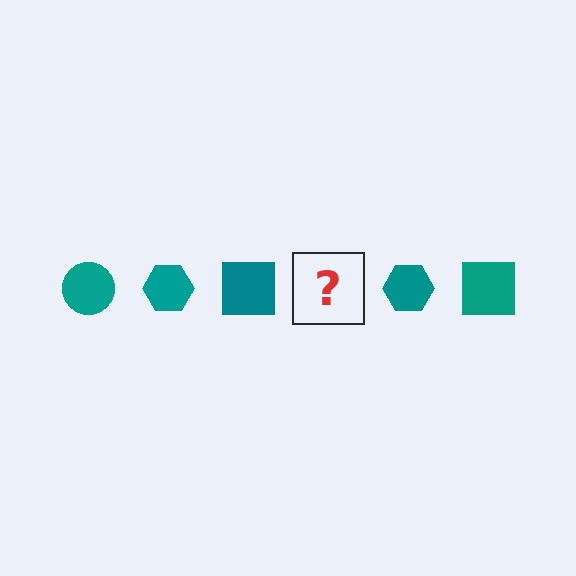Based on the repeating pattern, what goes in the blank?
The blank should be a teal circle.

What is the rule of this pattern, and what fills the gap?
The rule is that the pattern cycles through circle, hexagon, square shapes in teal. The gap should be filled with a teal circle.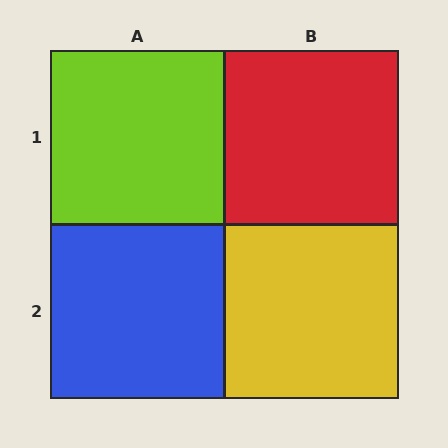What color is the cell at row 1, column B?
Red.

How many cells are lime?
1 cell is lime.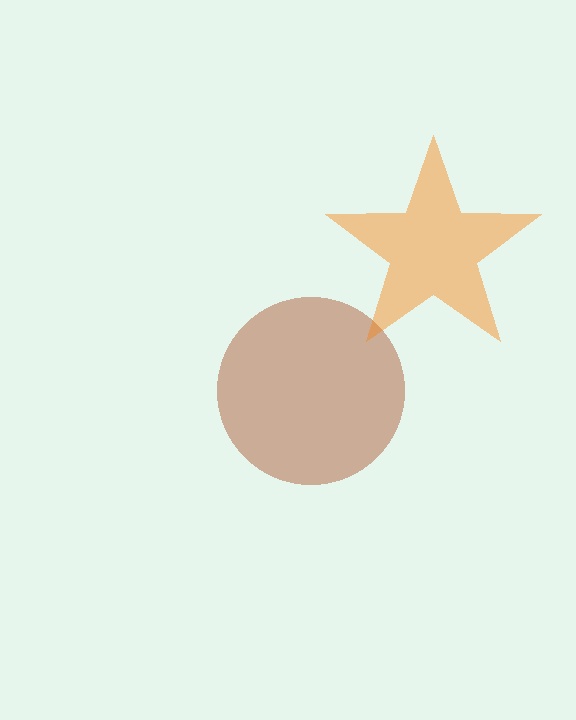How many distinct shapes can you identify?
There are 2 distinct shapes: a brown circle, an orange star.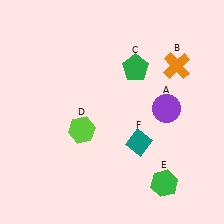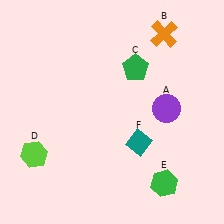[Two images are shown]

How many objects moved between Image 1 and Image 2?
2 objects moved between the two images.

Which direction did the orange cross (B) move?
The orange cross (B) moved up.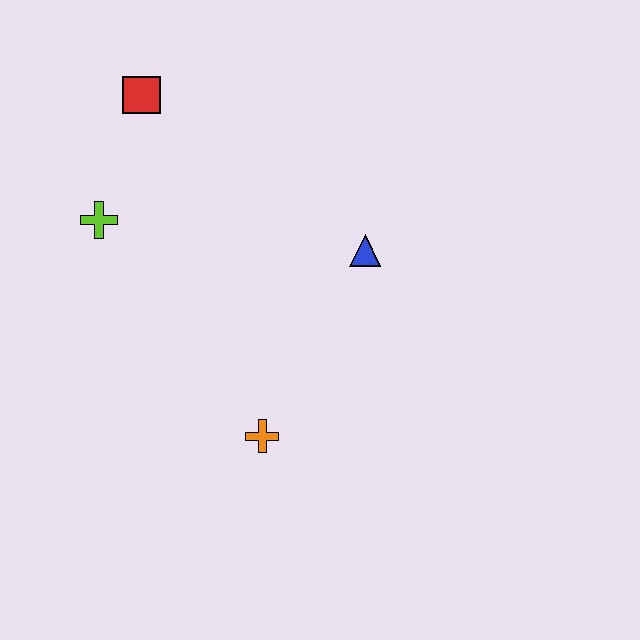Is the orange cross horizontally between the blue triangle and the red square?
Yes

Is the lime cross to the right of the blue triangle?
No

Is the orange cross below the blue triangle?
Yes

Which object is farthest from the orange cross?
The red square is farthest from the orange cross.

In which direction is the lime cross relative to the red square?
The lime cross is below the red square.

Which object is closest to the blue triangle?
The orange cross is closest to the blue triangle.